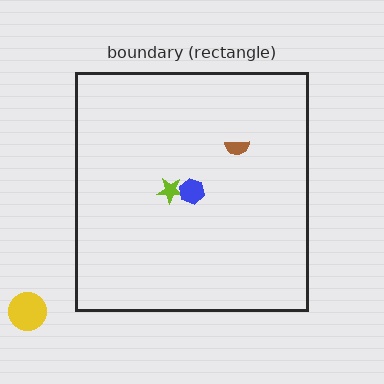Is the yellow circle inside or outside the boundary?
Outside.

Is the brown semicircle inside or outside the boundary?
Inside.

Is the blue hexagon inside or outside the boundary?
Inside.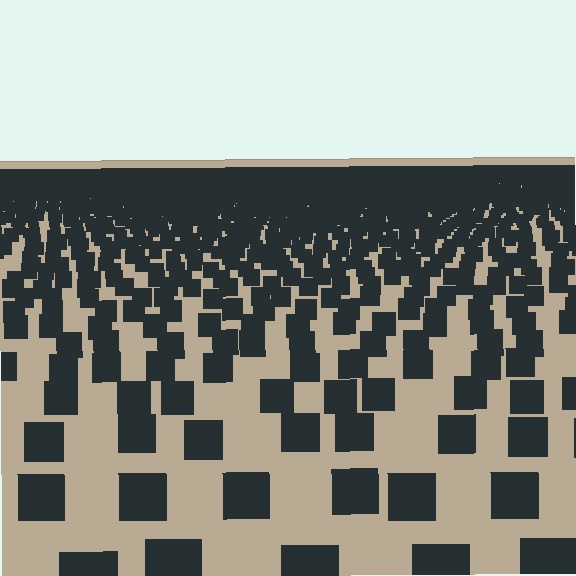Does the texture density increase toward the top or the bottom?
Density increases toward the top.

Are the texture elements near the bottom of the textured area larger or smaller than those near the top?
Larger. Near the bottom, elements are closer to the viewer and appear at a bigger on-screen size.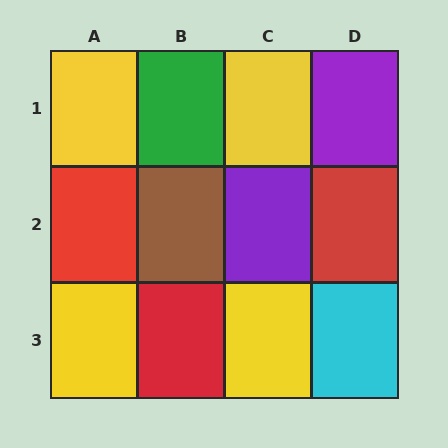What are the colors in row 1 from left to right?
Yellow, green, yellow, purple.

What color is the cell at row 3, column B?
Red.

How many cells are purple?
2 cells are purple.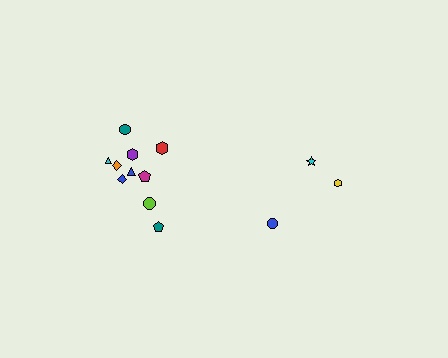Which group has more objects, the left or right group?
The left group.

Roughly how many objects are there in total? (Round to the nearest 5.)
Roughly 15 objects in total.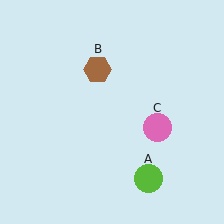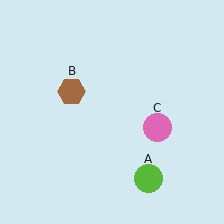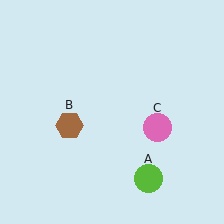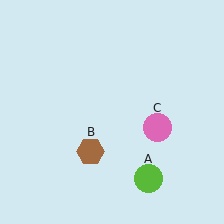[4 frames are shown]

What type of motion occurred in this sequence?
The brown hexagon (object B) rotated counterclockwise around the center of the scene.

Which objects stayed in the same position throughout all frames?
Lime circle (object A) and pink circle (object C) remained stationary.